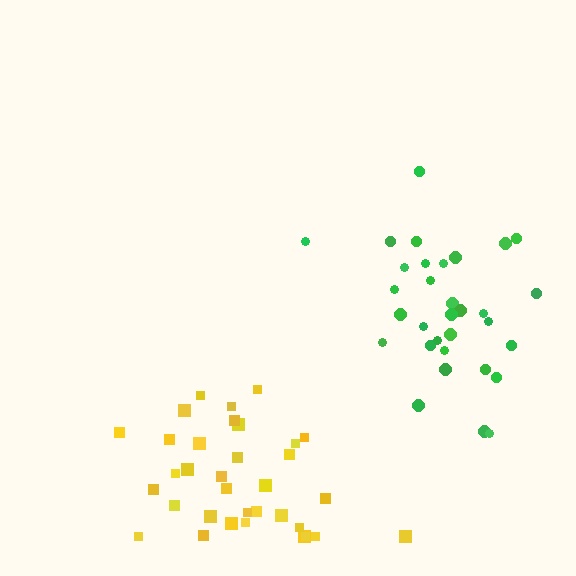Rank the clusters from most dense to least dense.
yellow, green.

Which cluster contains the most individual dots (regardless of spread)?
Yellow (34).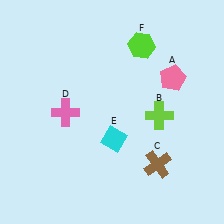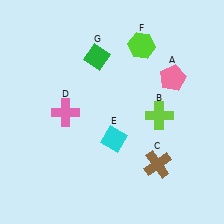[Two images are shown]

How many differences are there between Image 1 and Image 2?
There is 1 difference between the two images.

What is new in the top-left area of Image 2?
A green diamond (G) was added in the top-left area of Image 2.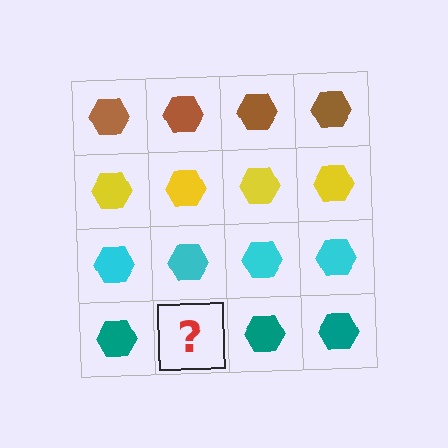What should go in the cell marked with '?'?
The missing cell should contain a teal hexagon.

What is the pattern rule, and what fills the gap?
The rule is that each row has a consistent color. The gap should be filled with a teal hexagon.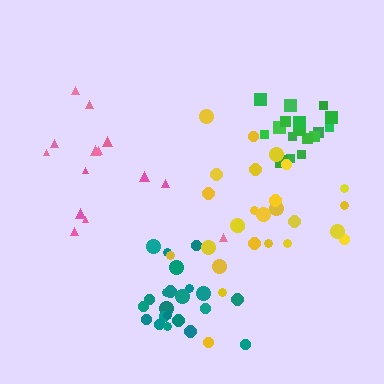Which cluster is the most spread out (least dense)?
Pink.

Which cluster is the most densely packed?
Green.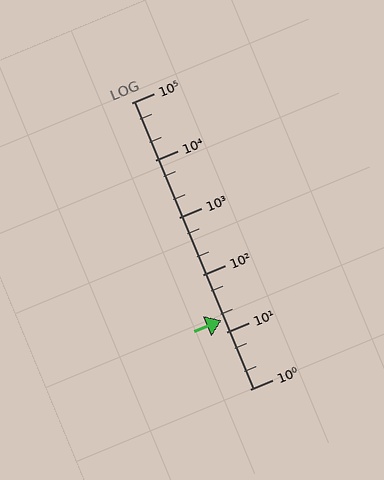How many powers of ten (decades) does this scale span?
The scale spans 5 decades, from 1 to 100000.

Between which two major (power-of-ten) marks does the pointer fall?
The pointer is between 10 and 100.